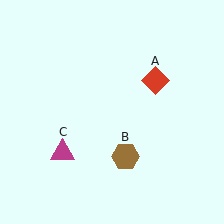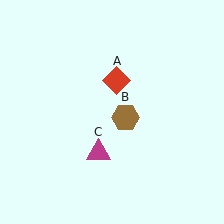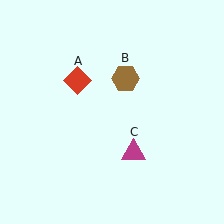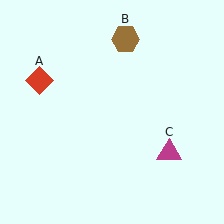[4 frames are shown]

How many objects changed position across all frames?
3 objects changed position: red diamond (object A), brown hexagon (object B), magenta triangle (object C).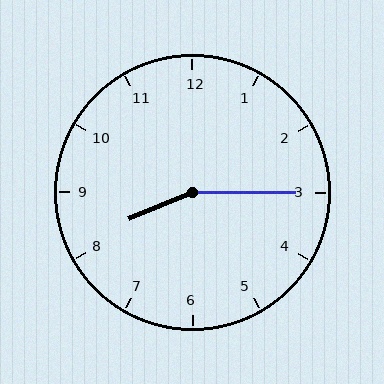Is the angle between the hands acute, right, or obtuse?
It is obtuse.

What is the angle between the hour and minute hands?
Approximately 158 degrees.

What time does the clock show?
8:15.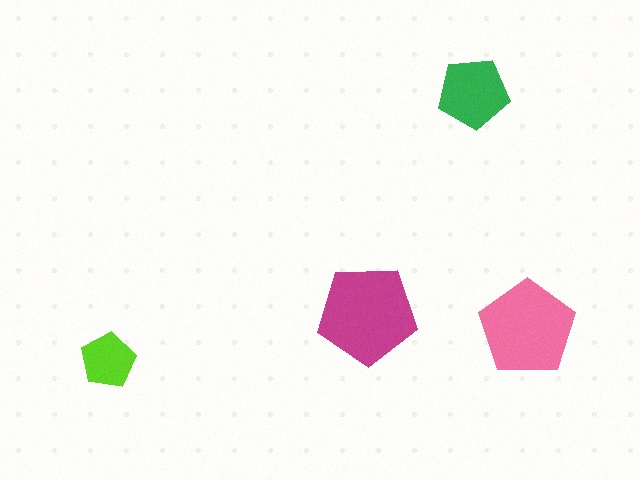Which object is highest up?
The green pentagon is topmost.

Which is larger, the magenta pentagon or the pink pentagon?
The magenta one.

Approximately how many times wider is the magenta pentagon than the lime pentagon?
About 2 times wider.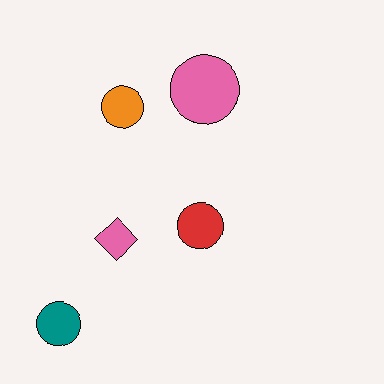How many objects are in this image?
There are 5 objects.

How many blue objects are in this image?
There are no blue objects.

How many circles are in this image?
There are 4 circles.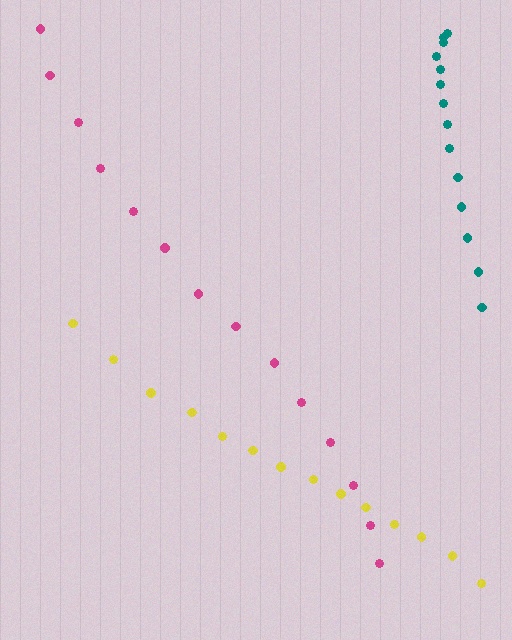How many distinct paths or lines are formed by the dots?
There are 3 distinct paths.